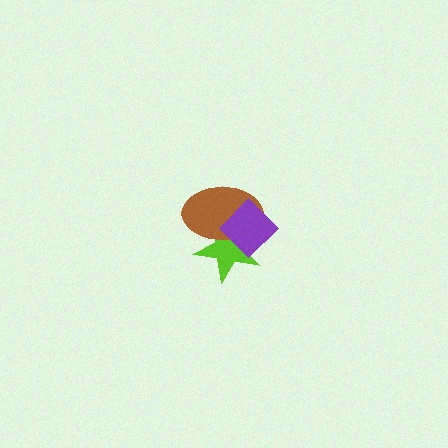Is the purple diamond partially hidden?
No, no other shape covers it.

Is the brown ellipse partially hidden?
Yes, it is partially covered by another shape.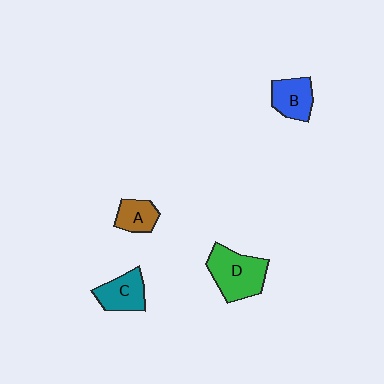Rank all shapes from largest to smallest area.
From largest to smallest: D (green), C (teal), B (blue), A (brown).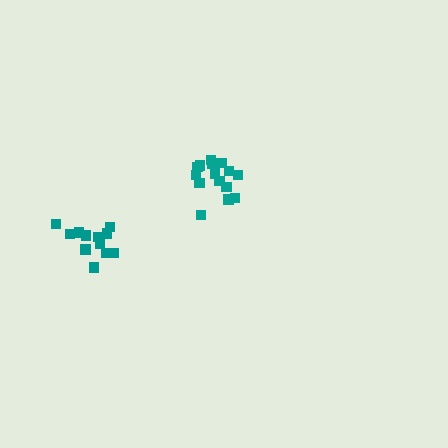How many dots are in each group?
Group 1: 15 dots, Group 2: 12 dots (27 total).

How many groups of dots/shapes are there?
There are 2 groups.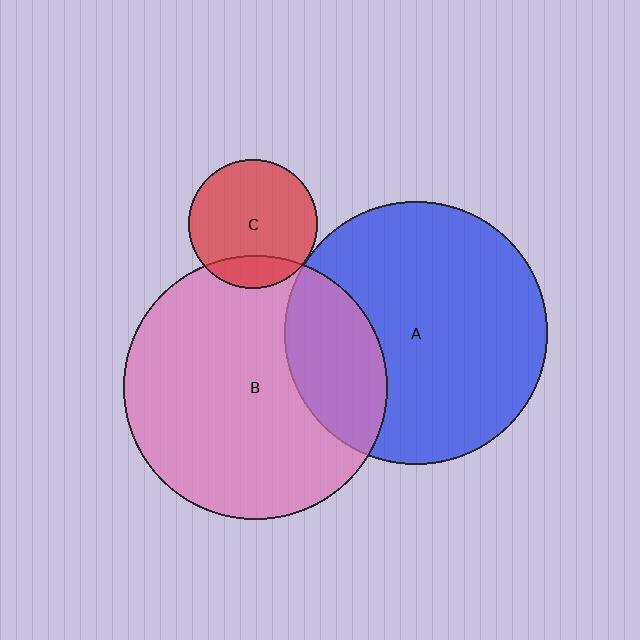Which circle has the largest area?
Circle B (pink).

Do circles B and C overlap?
Yes.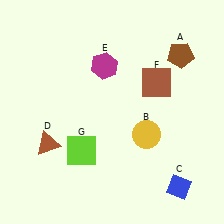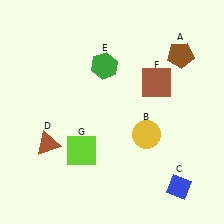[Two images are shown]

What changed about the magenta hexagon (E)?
In Image 1, E is magenta. In Image 2, it changed to green.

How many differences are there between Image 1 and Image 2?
There is 1 difference between the two images.